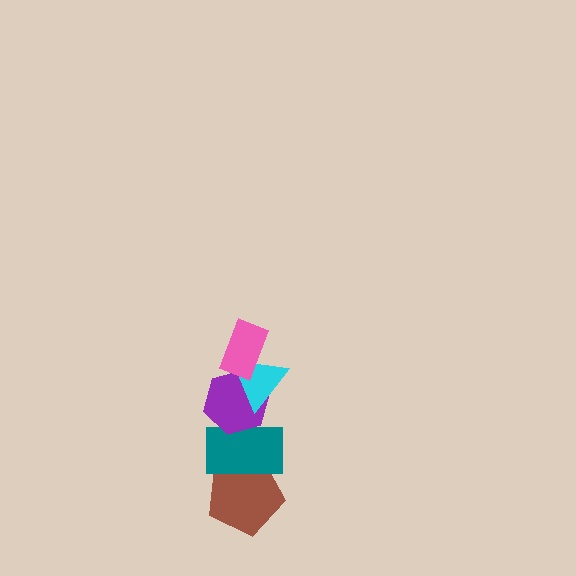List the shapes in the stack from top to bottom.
From top to bottom: the pink rectangle, the cyan triangle, the purple hexagon, the teal rectangle, the brown pentagon.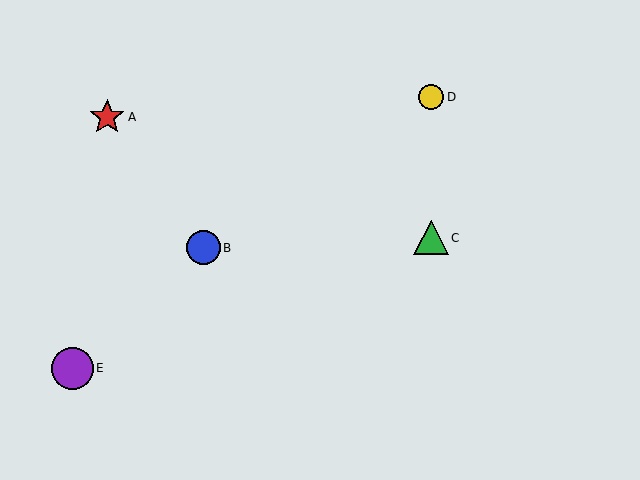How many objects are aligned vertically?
2 objects (C, D) are aligned vertically.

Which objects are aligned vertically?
Objects C, D are aligned vertically.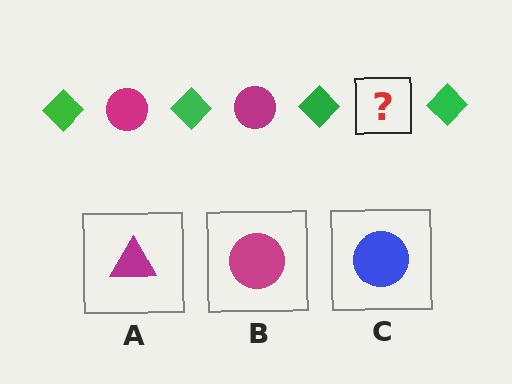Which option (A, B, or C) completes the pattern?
B.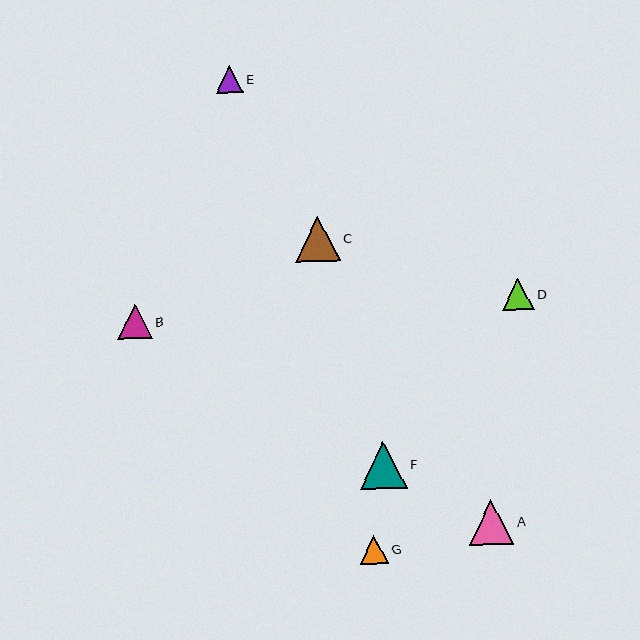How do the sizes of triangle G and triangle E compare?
Triangle G and triangle E are approximately the same size.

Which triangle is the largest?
Triangle F is the largest with a size of approximately 47 pixels.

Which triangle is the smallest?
Triangle E is the smallest with a size of approximately 27 pixels.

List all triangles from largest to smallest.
From largest to smallest: F, C, A, B, D, G, E.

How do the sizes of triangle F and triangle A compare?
Triangle F and triangle A are approximately the same size.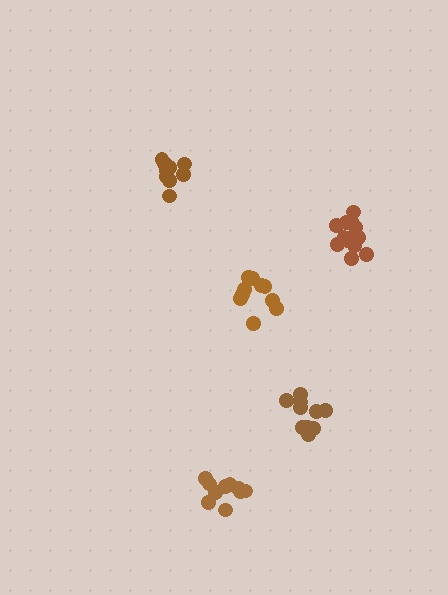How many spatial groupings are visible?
There are 5 spatial groupings.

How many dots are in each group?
Group 1: 9 dots, Group 2: 11 dots, Group 3: 11 dots, Group 4: 13 dots, Group 5: 10 dots (54 total).